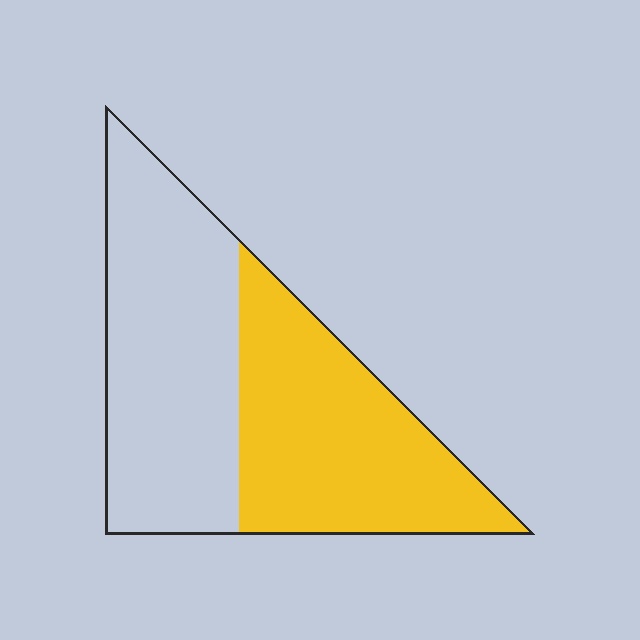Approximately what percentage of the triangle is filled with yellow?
Approximately 45%.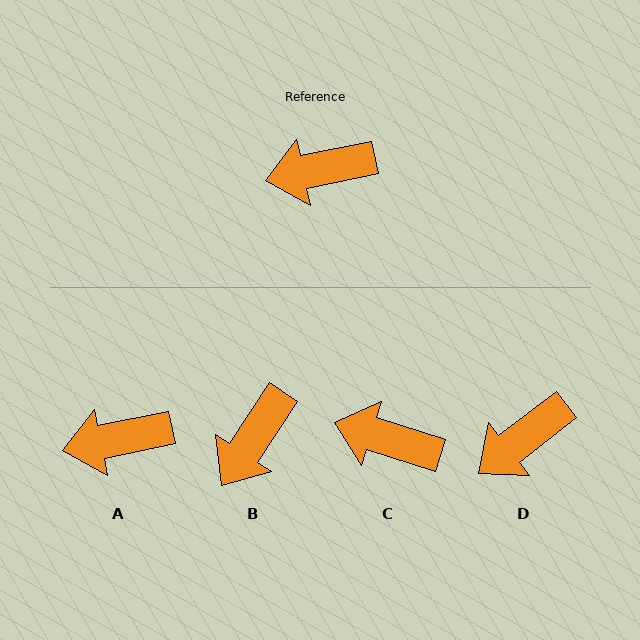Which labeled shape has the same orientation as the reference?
A.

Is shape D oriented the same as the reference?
No, it is off by about 26 degrees.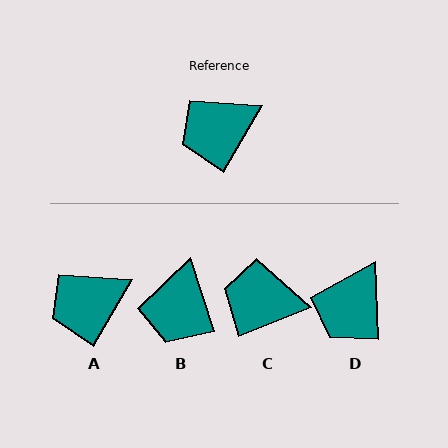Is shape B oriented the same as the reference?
No, it is off by about 48 degrees.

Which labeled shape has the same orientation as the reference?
A.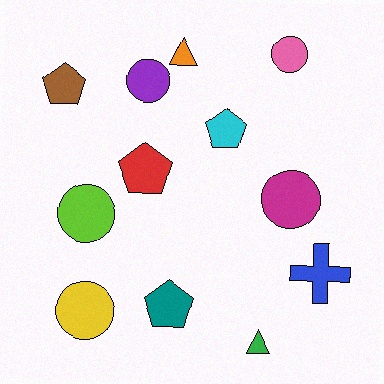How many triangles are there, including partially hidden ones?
There are 2 triangles.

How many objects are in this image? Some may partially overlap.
There are 12 objects.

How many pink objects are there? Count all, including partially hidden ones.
There is 1 pink object.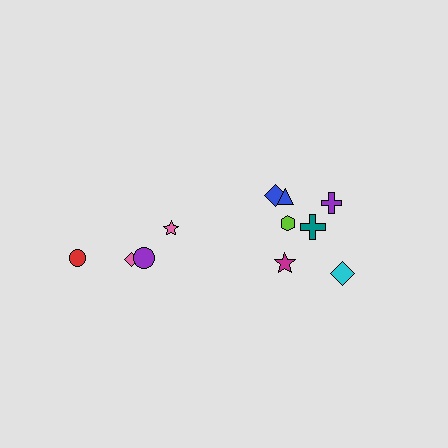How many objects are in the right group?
There are 7 objects.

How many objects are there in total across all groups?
There are 11 objects.